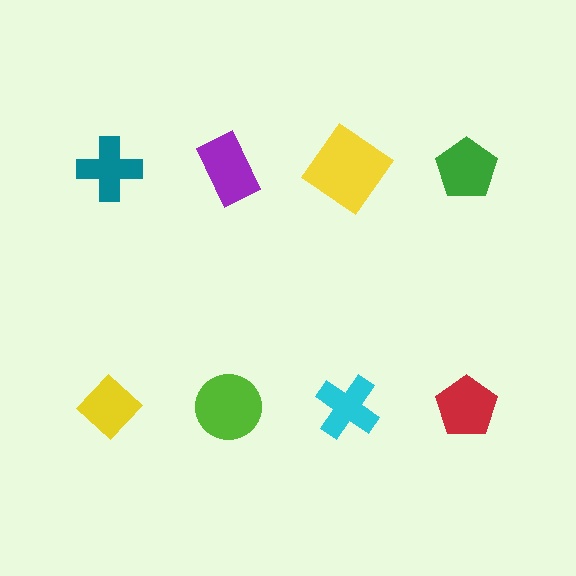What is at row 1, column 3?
A yellow diamond.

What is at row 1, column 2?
A purple rectangle.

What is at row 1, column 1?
A teal cross.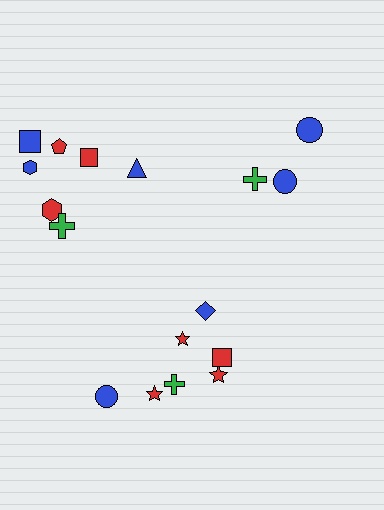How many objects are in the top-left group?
There are 7 objects.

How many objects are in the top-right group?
There are 3 objects.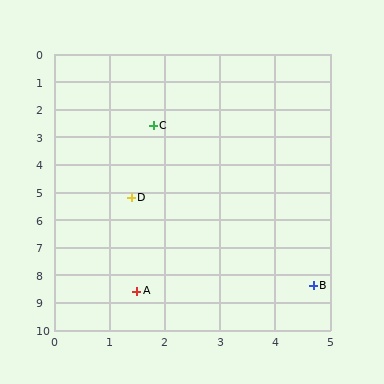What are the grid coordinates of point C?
Point C is at approximately (1.8, 2.6).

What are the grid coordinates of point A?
Point A is at approximately (1.5, 8.6).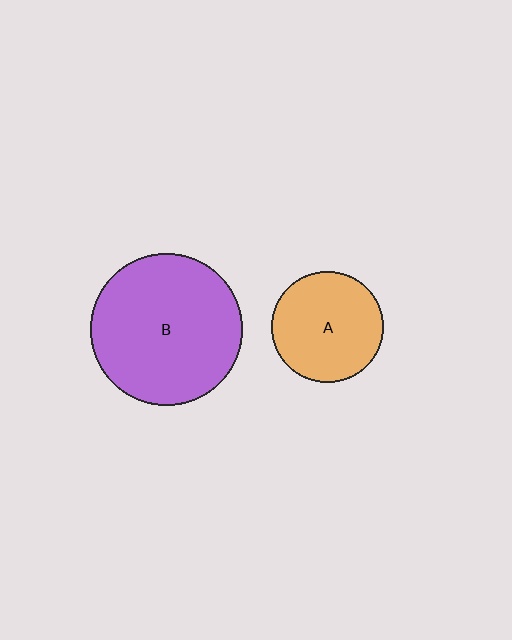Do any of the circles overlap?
No, none of the circles overlap.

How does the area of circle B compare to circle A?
Approximately 1.8 times.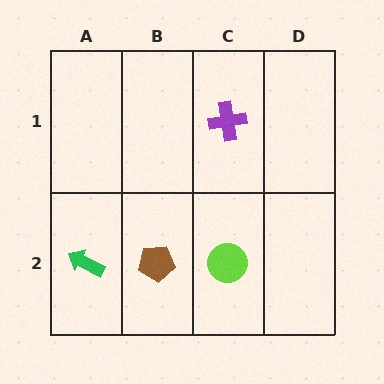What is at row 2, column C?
A lime circle.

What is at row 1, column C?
A purple cross.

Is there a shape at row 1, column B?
No, that cell is empty.